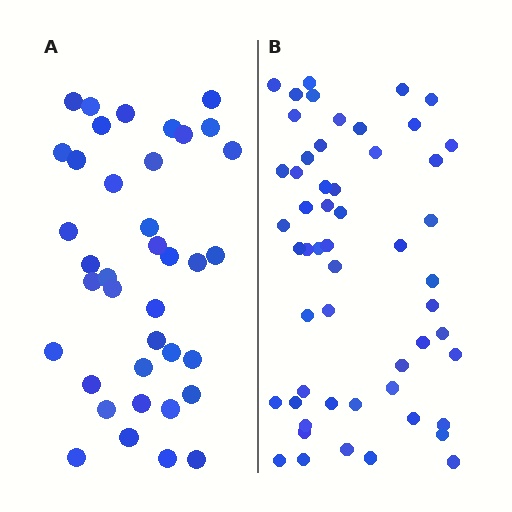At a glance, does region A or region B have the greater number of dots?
Region B (the right region) has more dots.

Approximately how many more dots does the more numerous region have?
Region B has approximately 15 more dots than region A.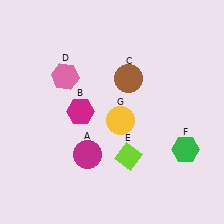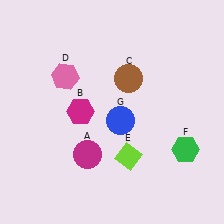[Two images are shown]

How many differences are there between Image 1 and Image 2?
There is 1 difference between the two images.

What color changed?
The circle (G) changed from yellow in Image 1 to blue in Image 2.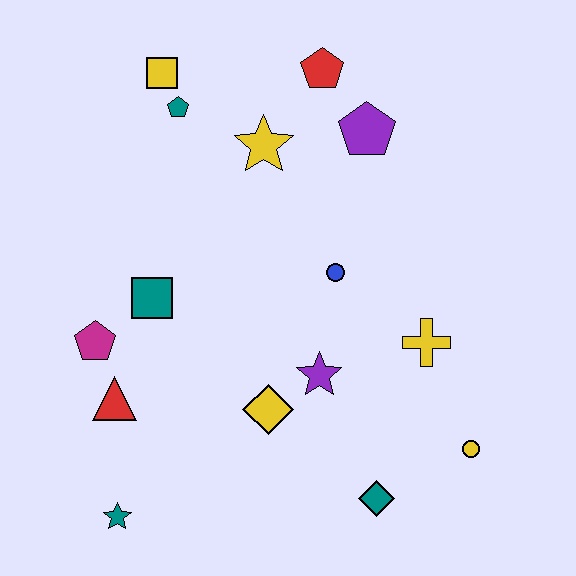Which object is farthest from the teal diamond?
The yellow square is farthest from the teal diamond.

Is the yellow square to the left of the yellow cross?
Yes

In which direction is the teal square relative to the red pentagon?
The teal square is below the red pentagon.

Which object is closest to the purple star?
The yellow diamond is closest to the purple star.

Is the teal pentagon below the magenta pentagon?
No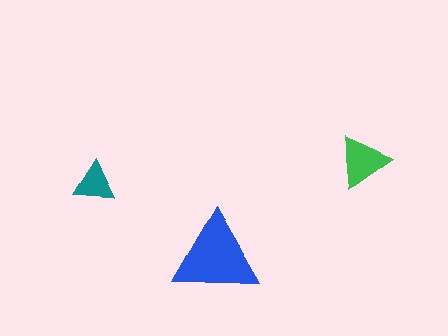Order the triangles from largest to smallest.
the blue one, the green one, the teal one.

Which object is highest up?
The green triangle is topmost.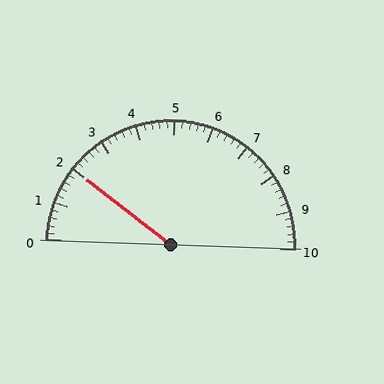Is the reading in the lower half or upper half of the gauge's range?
The reading is in the lower half of the range (0 to 10).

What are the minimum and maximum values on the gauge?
The gauge ranges from 0 to 10.